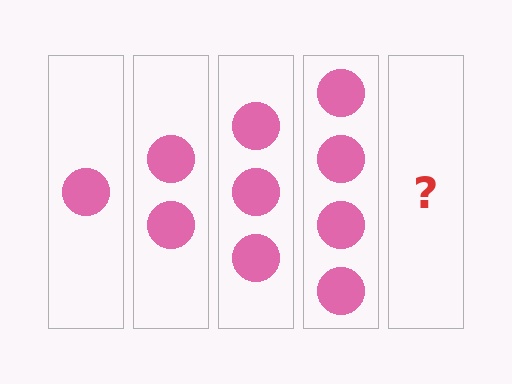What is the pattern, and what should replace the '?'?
The pattern is that each step adds one more circle. The '?' should be 5 circles.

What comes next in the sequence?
The next element should be 5 circles.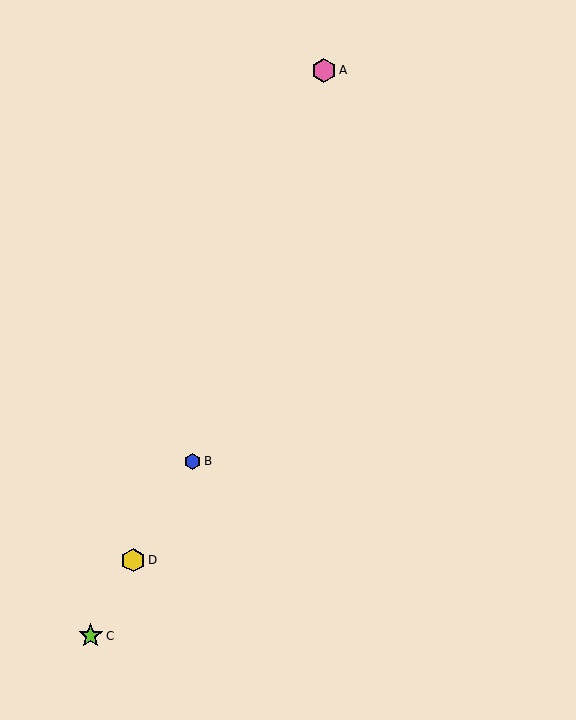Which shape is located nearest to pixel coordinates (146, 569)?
The yellow hexagon (labeled D) at (133, 560) is nearest to that location.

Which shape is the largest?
The lime star (labeled C) is the largest.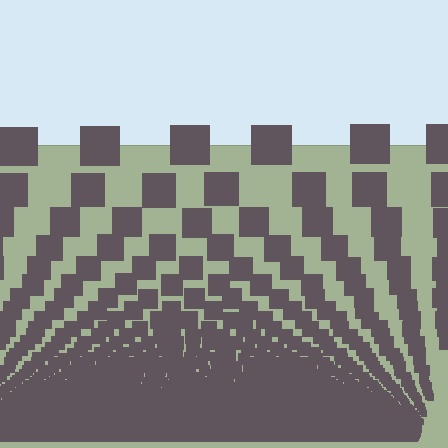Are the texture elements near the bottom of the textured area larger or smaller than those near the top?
Smaller. The gradient is inverted — elements near the bottom are smaller and denser.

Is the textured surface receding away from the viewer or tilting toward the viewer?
The surface appears to tilt toward the viewer. Texture elements get larger and sparser toward the top.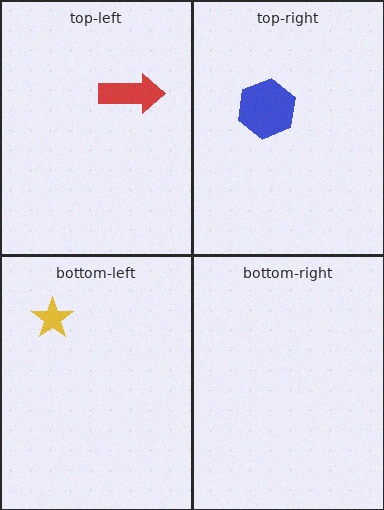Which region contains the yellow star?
The bottom-left region.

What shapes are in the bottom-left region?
The yellow star.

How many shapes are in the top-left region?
1.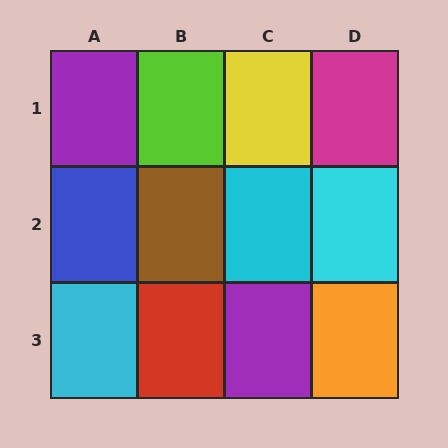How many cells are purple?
2 cells are purple.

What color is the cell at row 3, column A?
Cyan.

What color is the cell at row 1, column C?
Yellow.